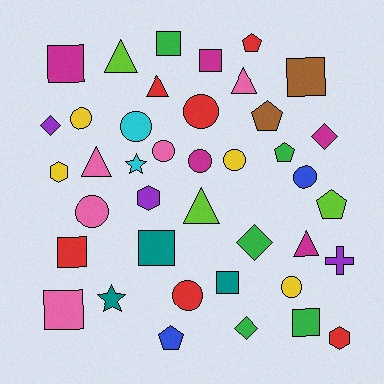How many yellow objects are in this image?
There are 4 yellow objects.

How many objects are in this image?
There are 40 objects.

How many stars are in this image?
There are 2 stars.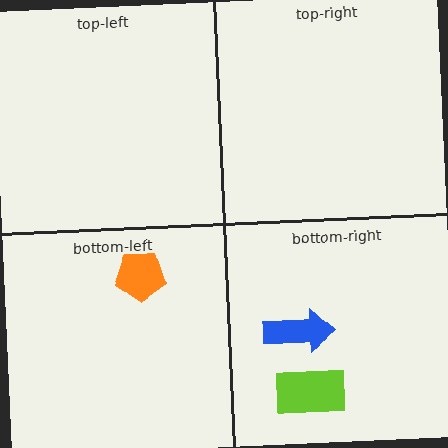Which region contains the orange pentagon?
The bottom-left region.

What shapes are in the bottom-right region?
The lime rectangle, the blue arrow.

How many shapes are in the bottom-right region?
2.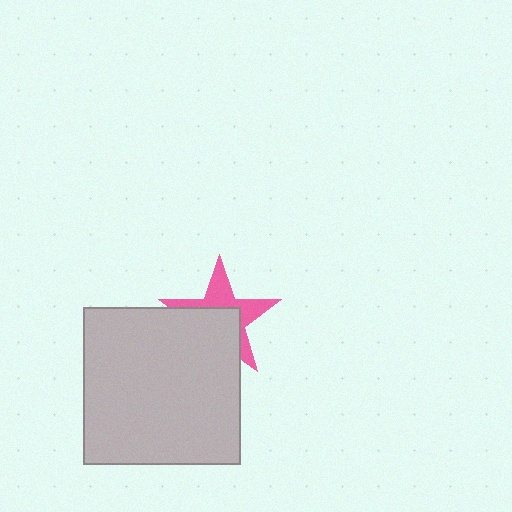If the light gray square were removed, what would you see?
You would see the complete pink star.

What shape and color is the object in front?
The object in front is a light gray square.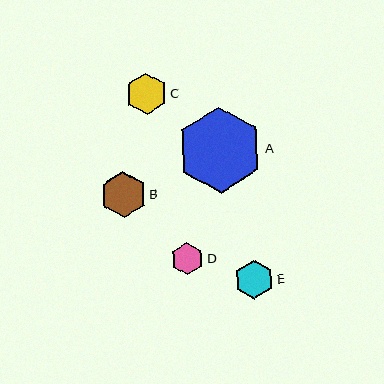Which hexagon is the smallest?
Hexagon D is the smallest with a size of approximately 32 pixels.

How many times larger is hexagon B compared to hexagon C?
Hexagon B is approximately 1.1 times the size of hexagon C.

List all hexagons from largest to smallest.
From largest to smallest: A, B, C, E, D.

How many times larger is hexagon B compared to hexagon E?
Hexagon B is approximately 1.2 times the size of hexagon E.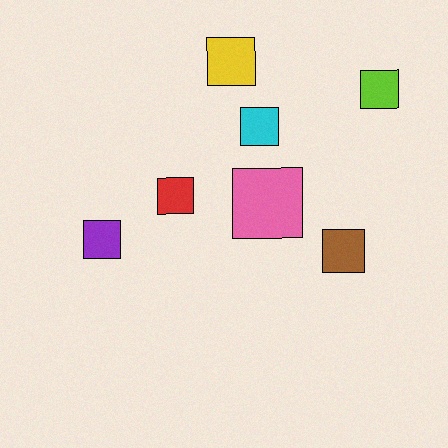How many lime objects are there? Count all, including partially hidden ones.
There is 1 lime object.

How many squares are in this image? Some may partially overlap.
There are 7 squares.